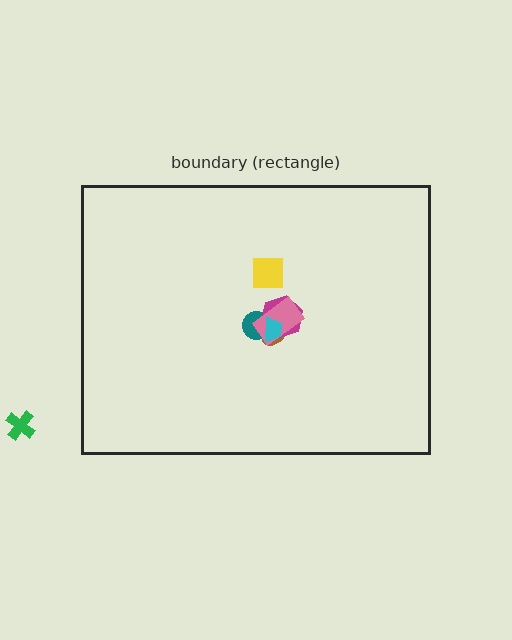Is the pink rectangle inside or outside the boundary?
Inside.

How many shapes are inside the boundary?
6 inside, 1 outside.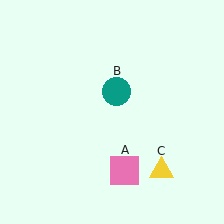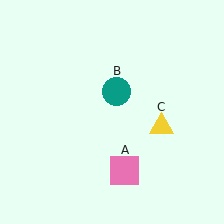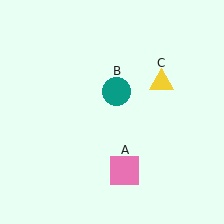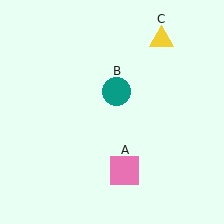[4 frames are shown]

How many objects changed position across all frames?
1 object changed position: yellow triangle (object C).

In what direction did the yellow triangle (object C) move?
The yellow triangle (object C) moved up.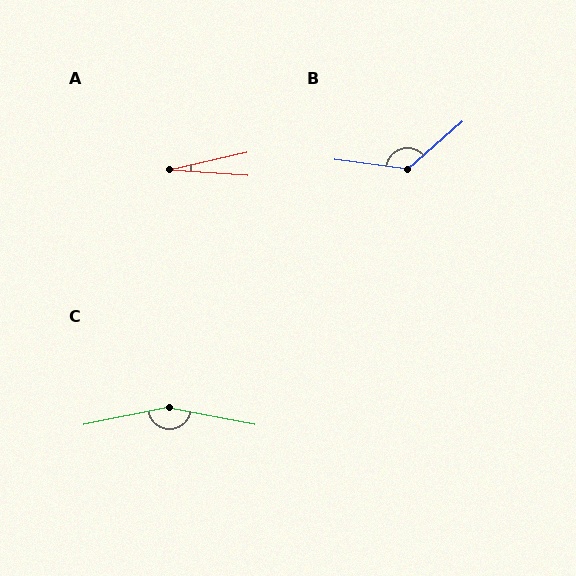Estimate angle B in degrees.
Approximately 131 degrees.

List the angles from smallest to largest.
A (17°), B (131°), C (158°).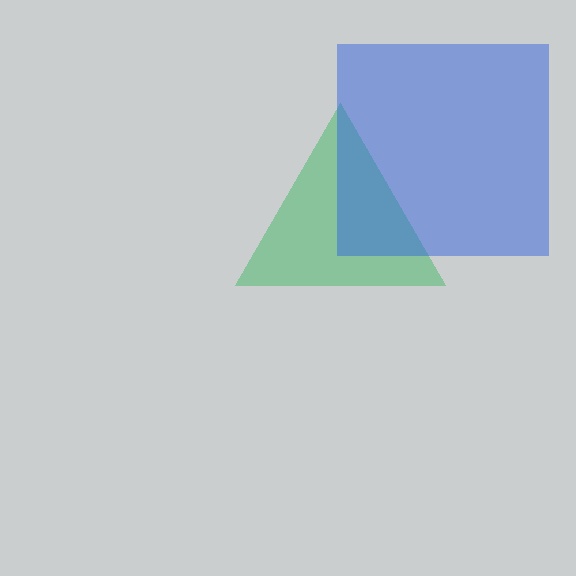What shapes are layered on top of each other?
The layered shapes are: a green triangle, a blue square.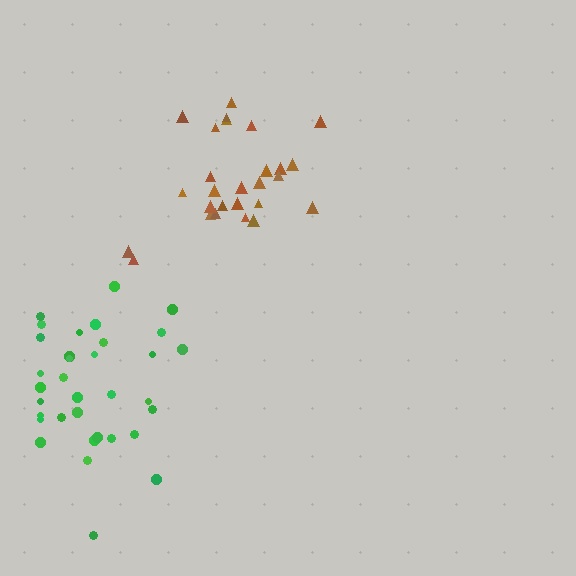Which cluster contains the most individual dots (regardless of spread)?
Green (34).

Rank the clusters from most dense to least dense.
brown, green.